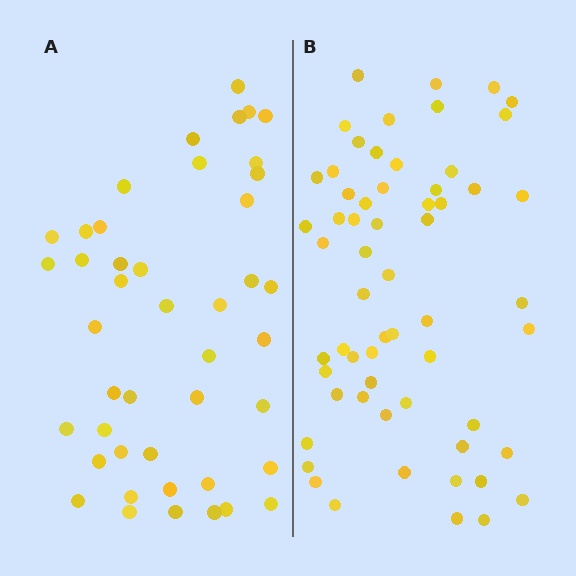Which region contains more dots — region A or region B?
Region B (the right region) has more dots.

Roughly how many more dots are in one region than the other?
Region B has approximately 15 more dots than region A.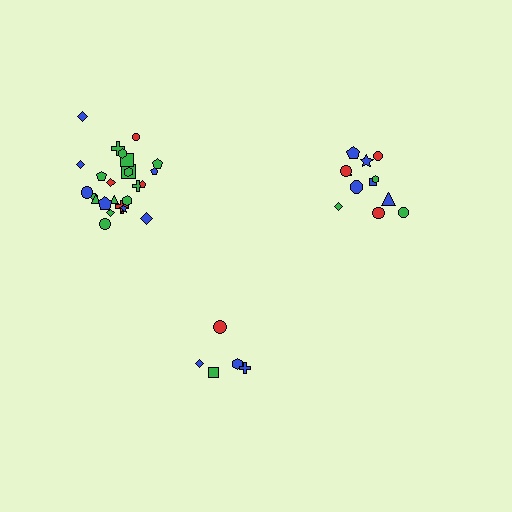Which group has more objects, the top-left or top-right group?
The top-left group.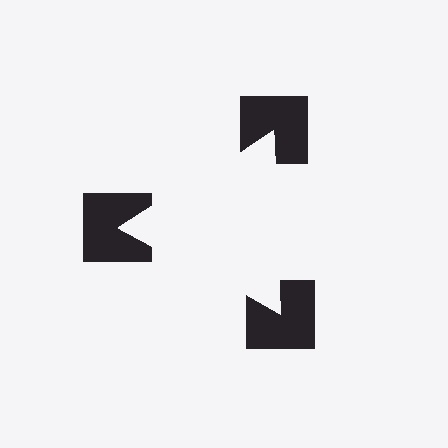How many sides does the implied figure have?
3 sides.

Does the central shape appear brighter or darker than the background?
It typically appears slightly brighter than the background, even though no actual brightness change is drawn.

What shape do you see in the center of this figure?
An illusory triangle — its edges are inferred from the aligned wedge cuts in the notched squares, not physically drawn.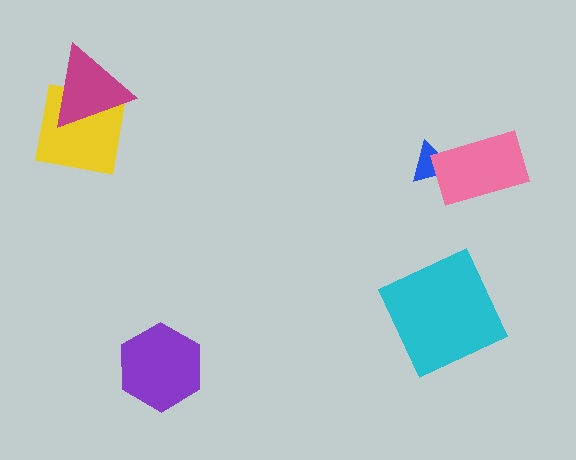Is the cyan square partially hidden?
No, no other shape covers it.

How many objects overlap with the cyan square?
0 objects overlap with the cyan square.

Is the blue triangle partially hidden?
Yes, it is partially covered by another shape.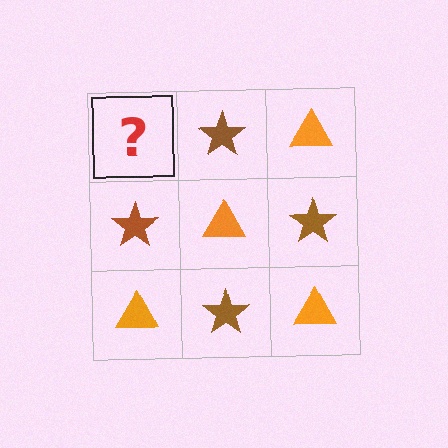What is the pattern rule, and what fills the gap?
The rule is that it alternates orange triangle and brown star in a checkerboard pattern. The gap should be filled with an orange triangle.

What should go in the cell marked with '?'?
The missing cell should contain an orange triangle.